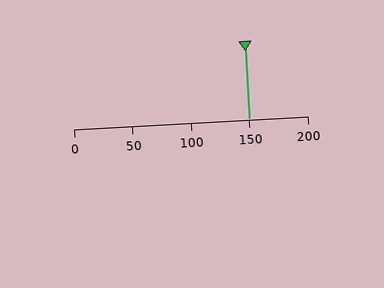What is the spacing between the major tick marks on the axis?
The major ticks are spaced 50 apart.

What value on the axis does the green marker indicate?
The marker indicates approximately 150.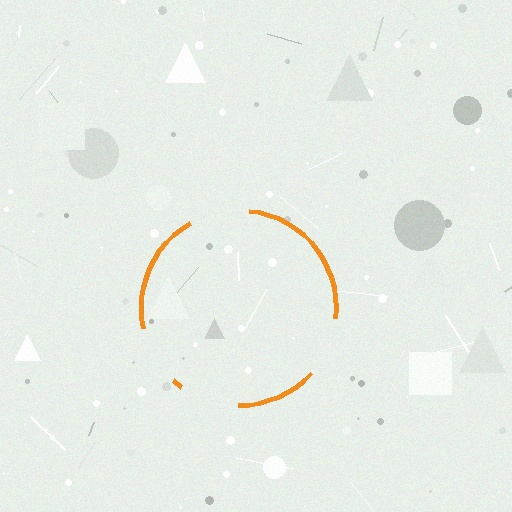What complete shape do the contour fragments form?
The contour fragments form a circle.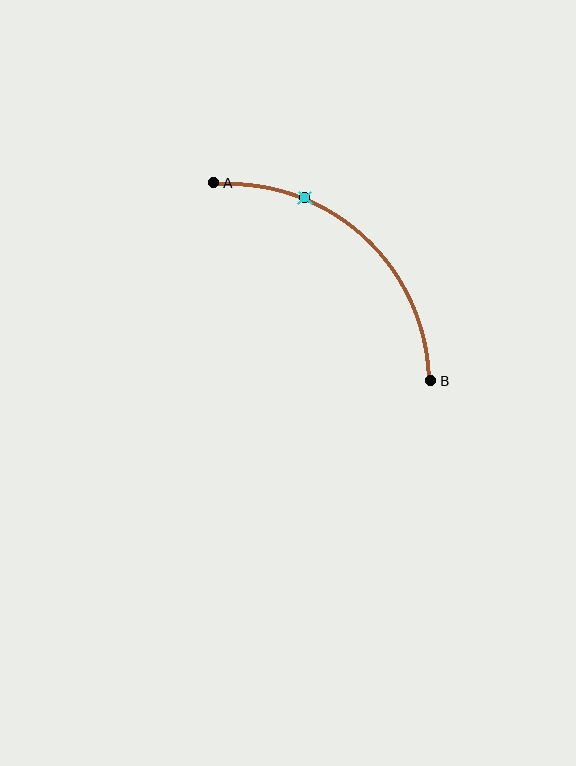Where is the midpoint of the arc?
The arc midpoint is the point on the curve farthest from the straight line joining A and B. It sits above and to the right of that line.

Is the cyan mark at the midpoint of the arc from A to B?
No. The cyan mark lies on the arc but is closer to endpoint A. The arc midpoint would be at the point on the curve equidistant along the arc from both A and B.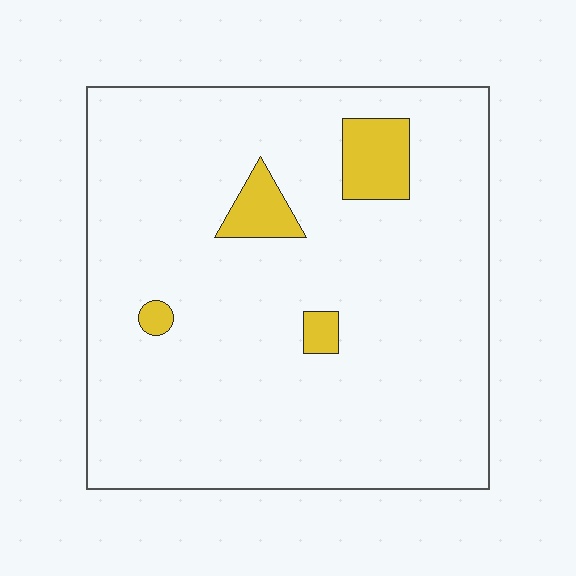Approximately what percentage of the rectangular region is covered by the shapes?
Approximately 5%.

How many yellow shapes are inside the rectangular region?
4.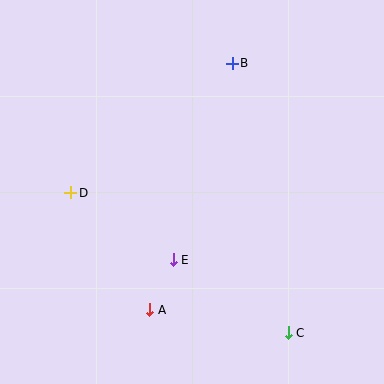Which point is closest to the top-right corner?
Point B is closest to the top-right corner.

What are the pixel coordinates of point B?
Point B is at (232, 63).